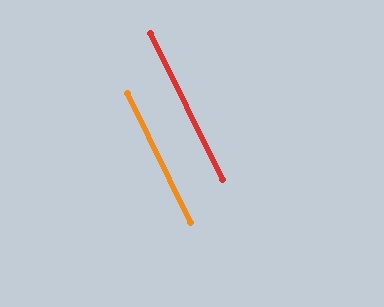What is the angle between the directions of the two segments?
Approximately 1 degree.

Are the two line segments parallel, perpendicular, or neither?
Parallel — their directions differ by only 0.7°.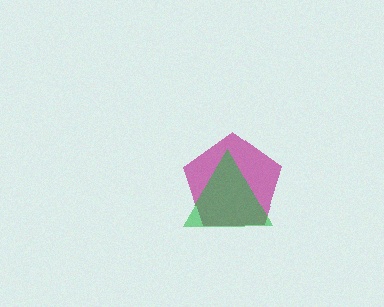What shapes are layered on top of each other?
The layered shapes are: a magenta pentagon, a green triangle.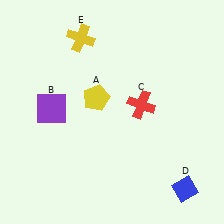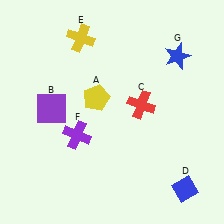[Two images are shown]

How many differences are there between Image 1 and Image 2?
There are 2 differences between the two images.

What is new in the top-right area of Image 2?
A blue star (G) was added in the top-right area of Image 2.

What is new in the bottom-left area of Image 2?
A purple cross (F) was added in the bottom-left area of Image 2.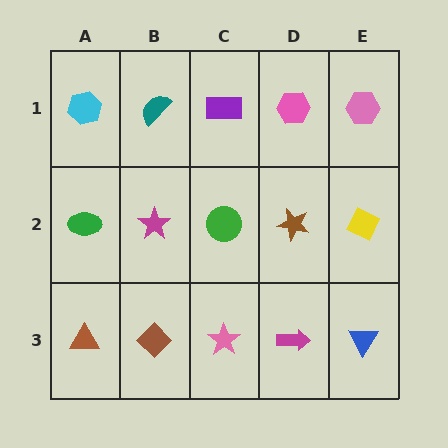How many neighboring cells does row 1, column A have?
2.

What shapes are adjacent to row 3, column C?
A green circle (row 2, column C), a brown diamond (row 3, column B), a magenta arrow (row 3, column D).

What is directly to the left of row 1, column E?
A pink hexagon.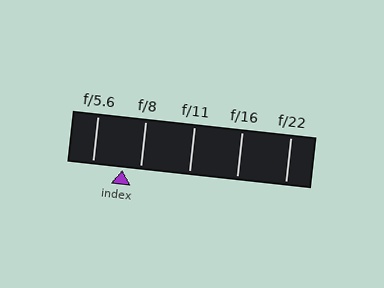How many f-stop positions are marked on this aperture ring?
There are 5 f-stop positions marked.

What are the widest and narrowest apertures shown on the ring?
The widest aperture shown is f/5.6 and the narrowest is f/22.